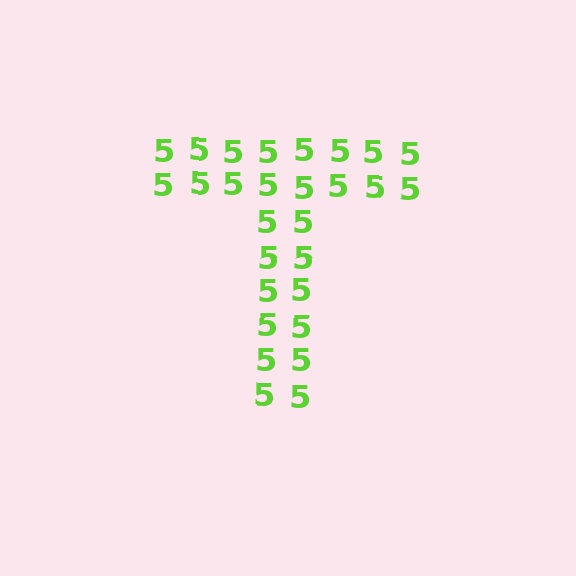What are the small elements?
The small elements are digit 5's.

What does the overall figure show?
The overall figure shows the letter T.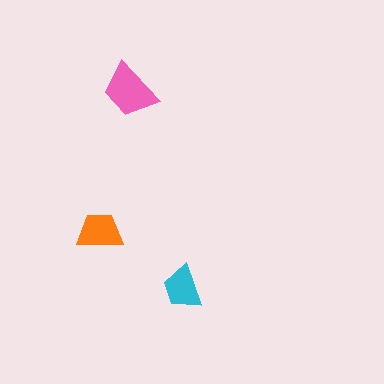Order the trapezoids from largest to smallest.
the pink one, the orange one, the cyan one.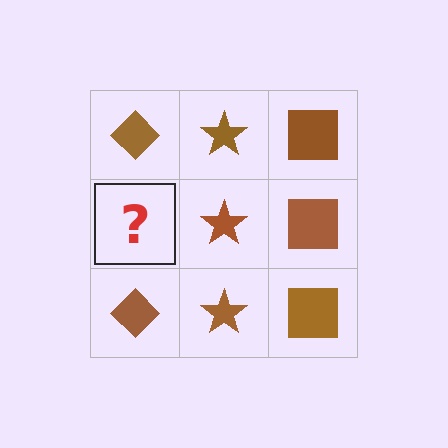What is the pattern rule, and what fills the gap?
The rule is that each column has a consistent shape. The gap should be filled with a brown diamond.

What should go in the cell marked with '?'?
The missing cell should contain a brown diamond.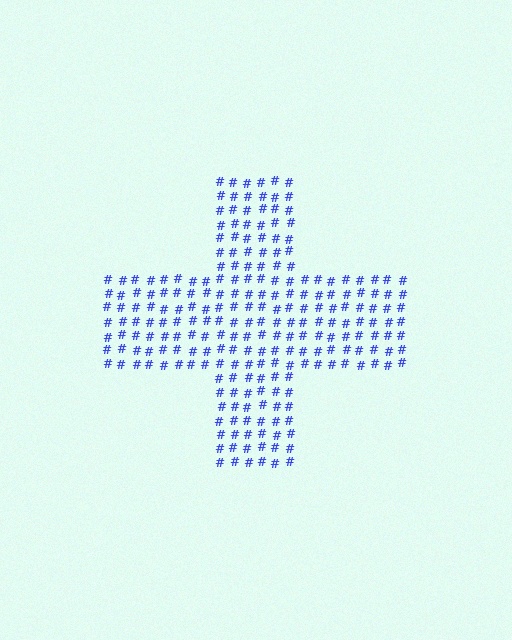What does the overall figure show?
The overall figure shows a cross.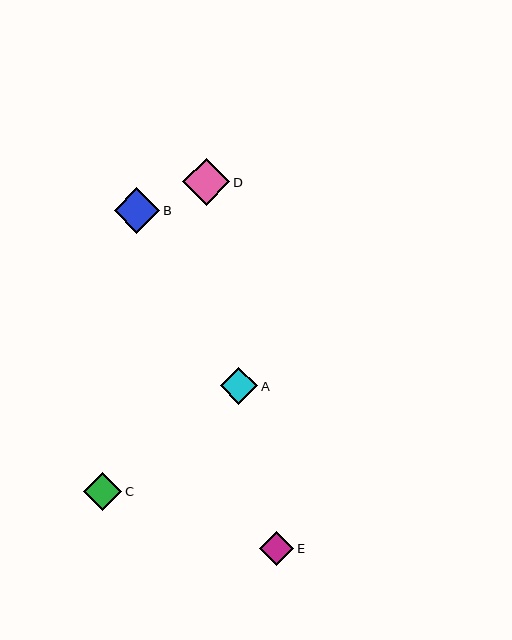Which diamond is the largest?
Diamond D is the largest with a size of approximately 47 pixels.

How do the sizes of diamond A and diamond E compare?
Diamond A and diamond E are approximately the same size.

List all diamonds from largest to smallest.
From largest to smallest: D, B, C, A, E.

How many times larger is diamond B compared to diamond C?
Diamond B is approximately 1.2 times the size of diamond C.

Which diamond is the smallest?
Diamond E is the smallest with a size of approximately 34 pixels.